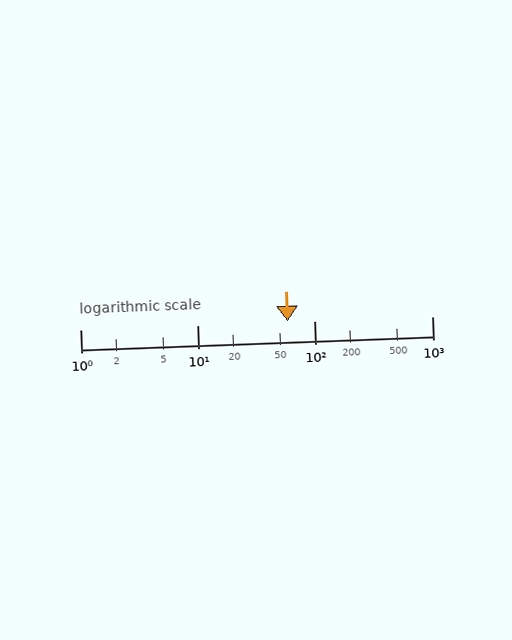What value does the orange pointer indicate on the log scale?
The pointer indicates approximately 59.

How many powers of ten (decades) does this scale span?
The scale spans 3 decades, from 1 to 1000.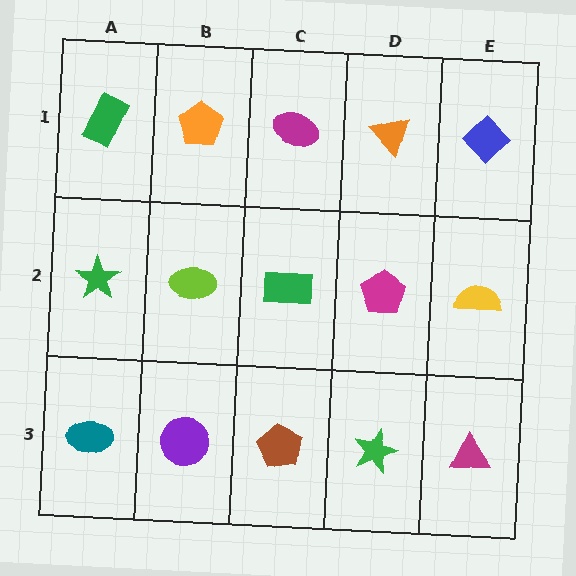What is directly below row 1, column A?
A green star.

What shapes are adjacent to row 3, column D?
A magenta pentagon (row 2, column D), a brown pentagon (row 3, column C), a magenta triangle (row 3, column E).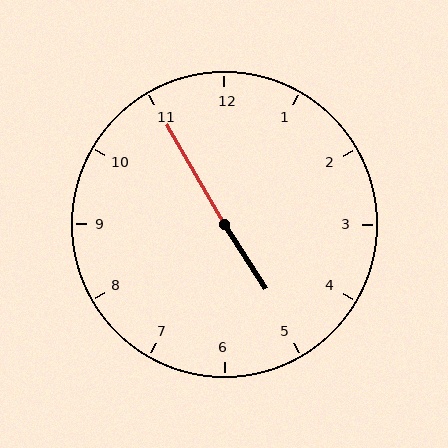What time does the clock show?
4:55.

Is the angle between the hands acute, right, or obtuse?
It is obtuse.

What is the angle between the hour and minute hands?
Approximately 178 degrees.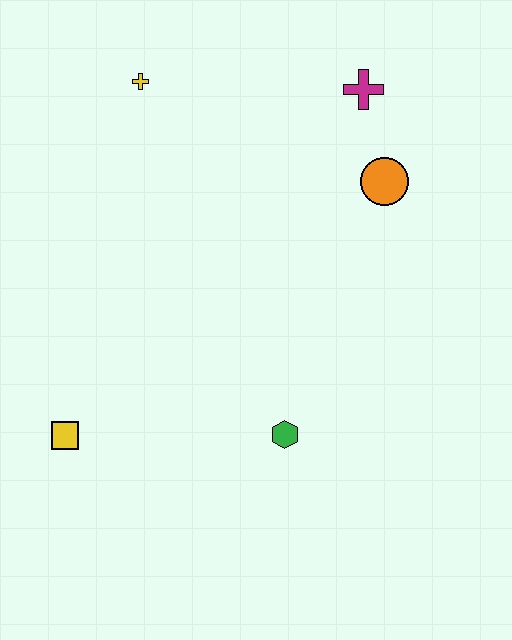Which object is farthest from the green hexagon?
The yellow cross is farthest from the green hexagon.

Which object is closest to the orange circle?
The magenta cross is closest to the orange circle.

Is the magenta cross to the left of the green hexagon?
No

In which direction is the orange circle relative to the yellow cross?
The orange circle is to the right of the yellow cross.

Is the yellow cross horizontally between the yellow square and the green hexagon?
Yes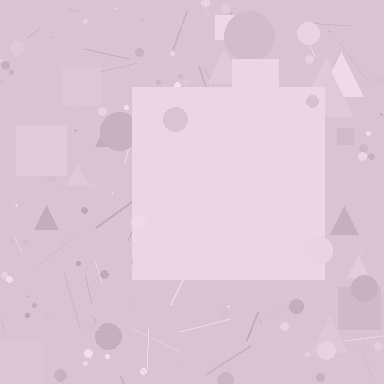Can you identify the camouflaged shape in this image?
The camouflaged shape is a square.